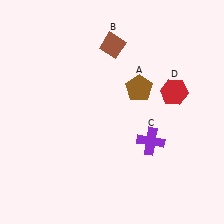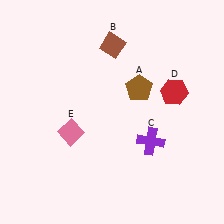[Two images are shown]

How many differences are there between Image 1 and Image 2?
There is 1 difference between the two images.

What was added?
A pink diamond (E) was added in Image 2.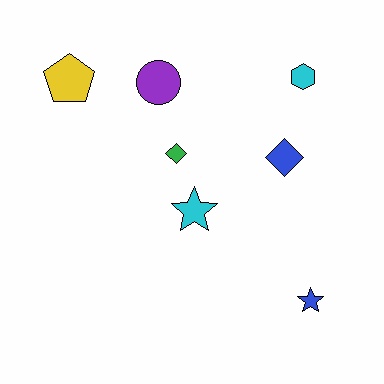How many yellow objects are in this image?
There is 1 yellow object.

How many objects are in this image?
There are 7 objects.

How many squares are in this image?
There are no squares.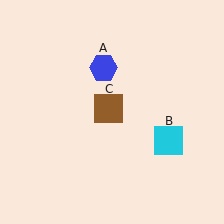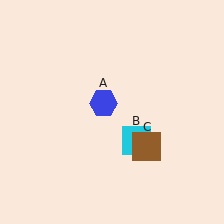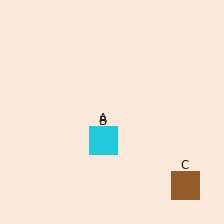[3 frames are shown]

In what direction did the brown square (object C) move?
The brown square (object C) moved down and to the right.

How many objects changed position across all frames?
3 objects changed position: blue hexagon (object A), cyan square (object B), brown square (object C).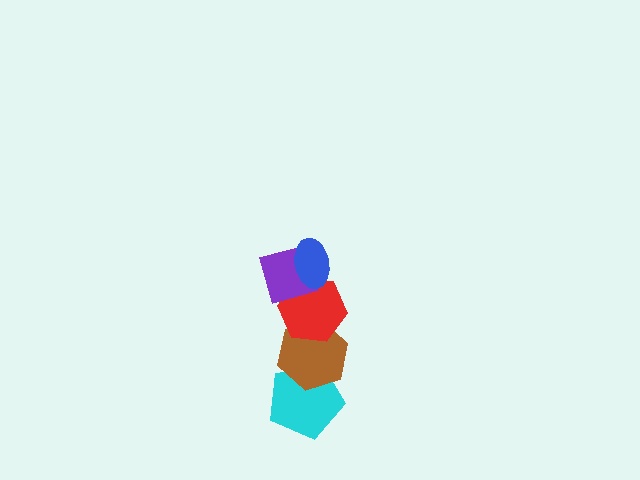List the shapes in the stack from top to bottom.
From top to bottom: the blue ellipse, the purple diamond, the red hexagon, the brown hexagon, the cyan pentagon.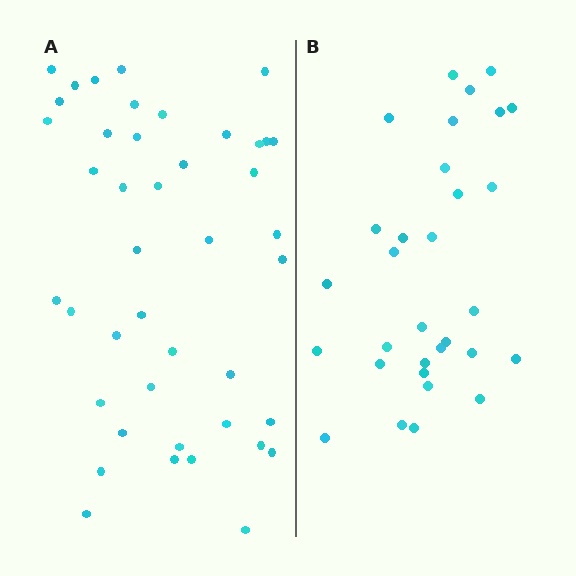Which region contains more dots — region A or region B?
Region A (the left region) has more dots.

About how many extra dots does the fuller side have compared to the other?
Region A has roughly 12 or so more dots than region B.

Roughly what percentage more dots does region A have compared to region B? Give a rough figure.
About 40% more.